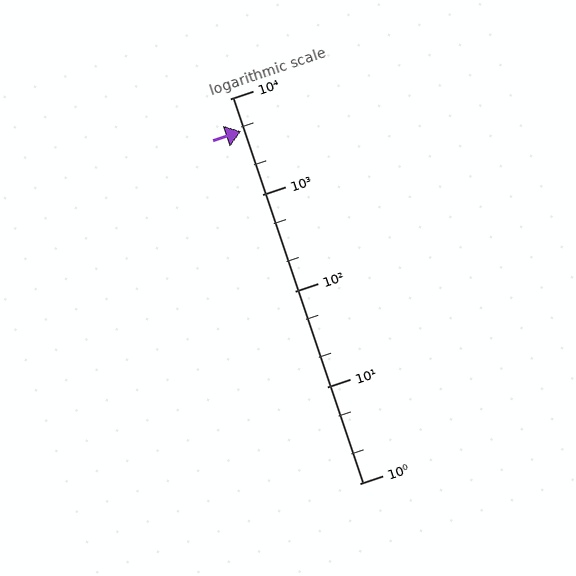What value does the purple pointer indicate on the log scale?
The pointer indicates approximately 4600.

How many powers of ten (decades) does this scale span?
The scale spans 4 decades, from 1 to 10000.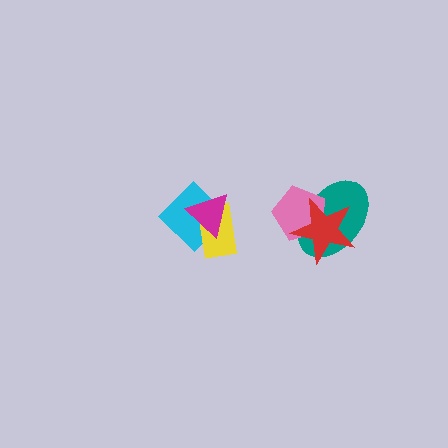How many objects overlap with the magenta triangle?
2 objects overlap with the magenta triangle.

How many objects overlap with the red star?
2 objects overlap with the red star.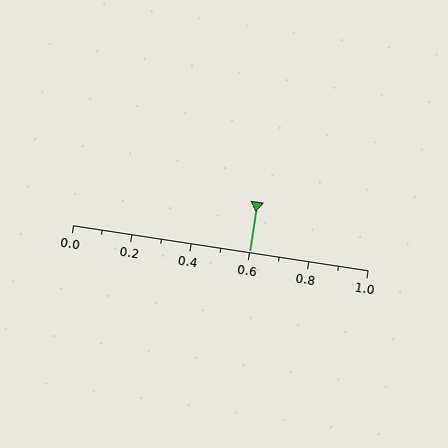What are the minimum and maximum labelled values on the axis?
The axis runs from 0.0 to 1.0.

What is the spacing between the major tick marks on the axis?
The major ticks are spaced 0.2 apart.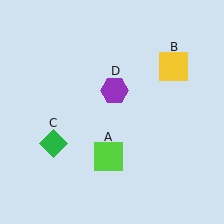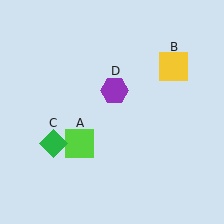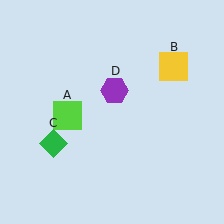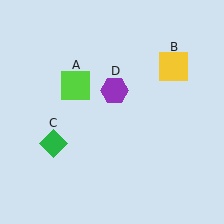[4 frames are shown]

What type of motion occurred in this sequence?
The lime square (object A) rotated clockwise around the center of the scene.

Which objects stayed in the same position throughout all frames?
Yellow square (object B) and green diamond (object C) and purple hexagon (object D) remained stationary.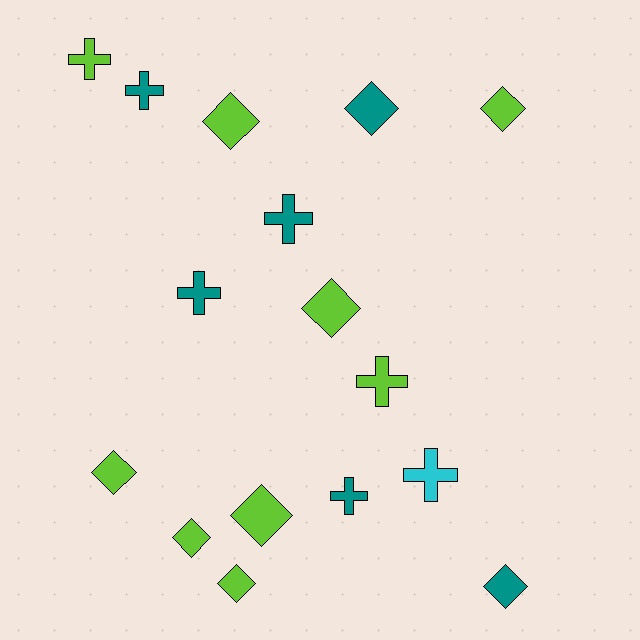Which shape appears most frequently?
Diamond, with 9 objects.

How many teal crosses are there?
There are 4 teal crosses.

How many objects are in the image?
There are 16 objects.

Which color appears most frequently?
Lime, with 9 objects.